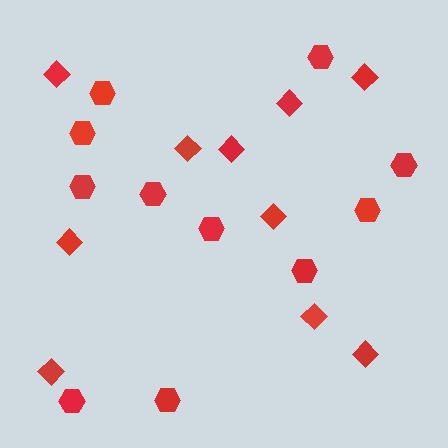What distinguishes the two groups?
There are 2 groups: one group of hexagons (11) and one group of diamonds (10).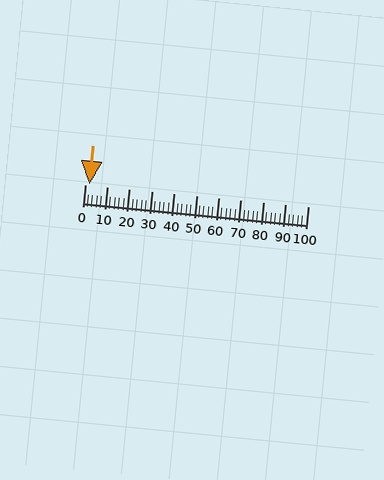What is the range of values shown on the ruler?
The ruler shows values from 0 to 100.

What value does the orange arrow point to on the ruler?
The orange arrow points to approximately 2.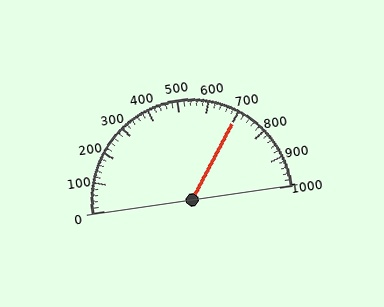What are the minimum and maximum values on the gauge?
The gauge ranges from 0 to 1000.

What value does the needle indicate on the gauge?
The needle indicates approximately 700.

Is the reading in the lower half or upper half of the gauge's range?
The reading is in the upper half of the range (0 to 1000).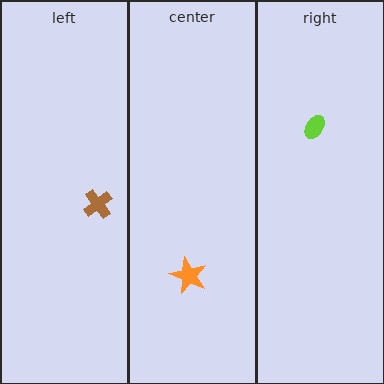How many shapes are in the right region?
1.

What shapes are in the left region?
The brown cross.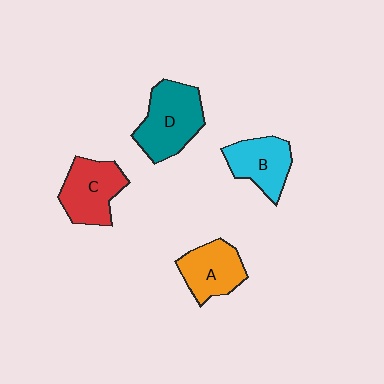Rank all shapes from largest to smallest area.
From largest to smallest: D (teal), C (red), A (orange), B (cyan).